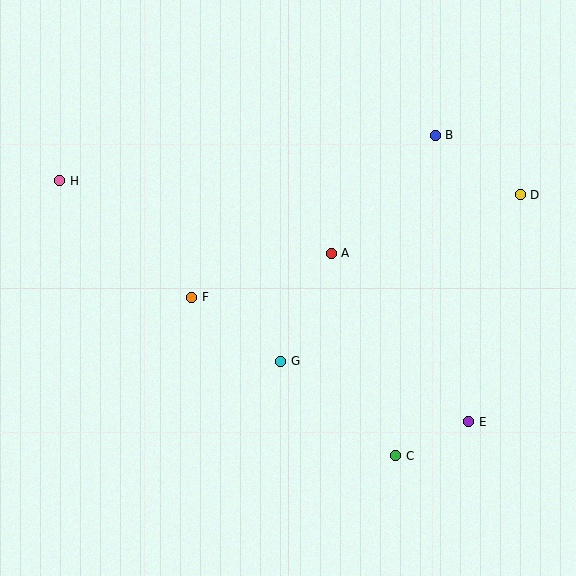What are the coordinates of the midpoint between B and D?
The midpoint between B and D is at (478, 165).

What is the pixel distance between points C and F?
The distance between C and F is 258 pixels.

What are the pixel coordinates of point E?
Point E is at (469, 422).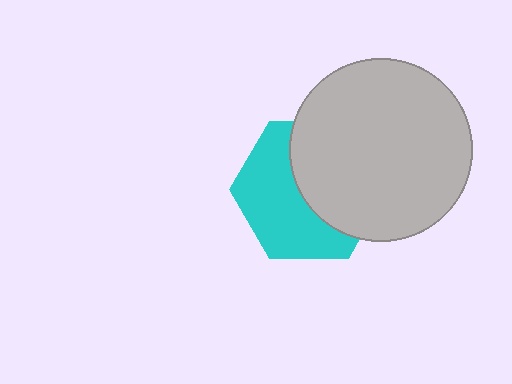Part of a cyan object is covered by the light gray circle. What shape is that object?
It is a hexagon.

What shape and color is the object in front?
The object in front is a light gray circle.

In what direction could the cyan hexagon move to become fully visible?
The cyan hexagon could move left. That would shift it out from behind the light gray circle entirely.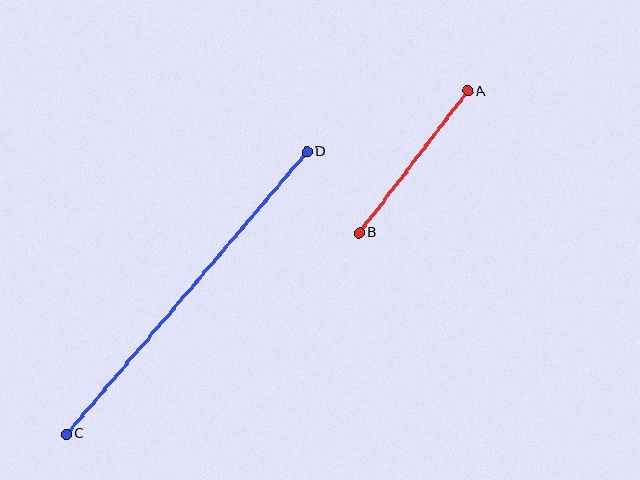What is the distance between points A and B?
The distance is approximately 178 pixels.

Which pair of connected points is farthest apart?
Points C and D are farthest apart.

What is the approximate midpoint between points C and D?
The midpoint is at approximately (187, 293) pixels.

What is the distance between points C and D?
The distance is approximately 371 pixels.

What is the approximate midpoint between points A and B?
The midpoint is at approximately (413, 162) pixels.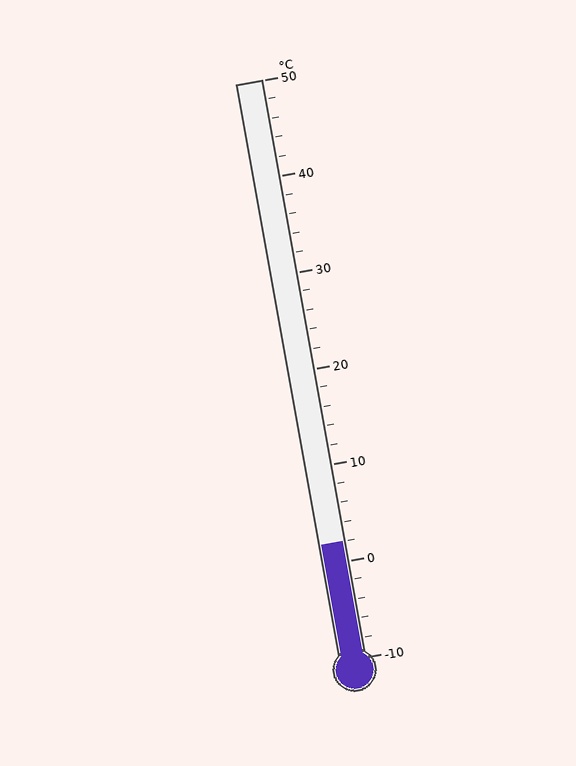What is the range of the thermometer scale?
The thermometer scale ranges from -10°C to 50°C.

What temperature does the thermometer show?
The thermometer shows approximately 2°C.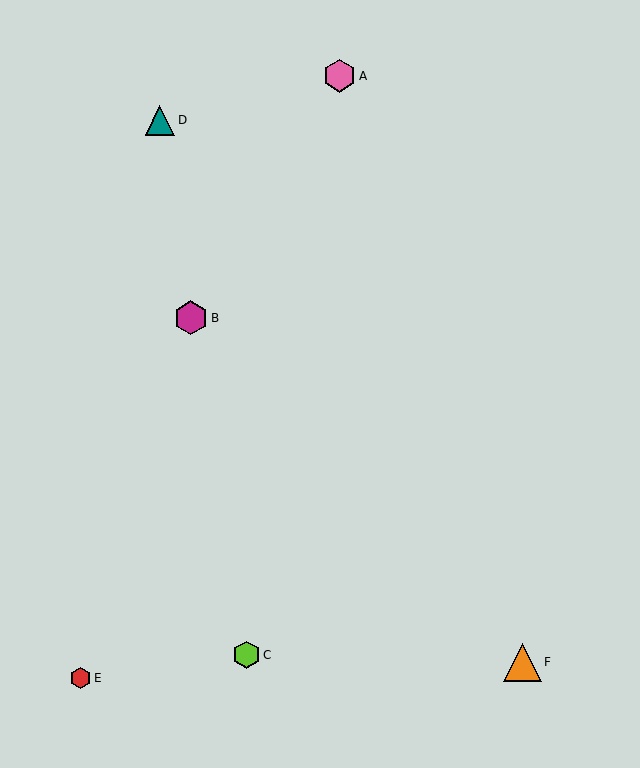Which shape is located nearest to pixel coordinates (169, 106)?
The teal triangle (labeled D) at (160, 120) is nearest to that location.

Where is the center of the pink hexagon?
The center of the pink hexagon is at (340, 76).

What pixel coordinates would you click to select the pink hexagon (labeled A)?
Click at (340, 76) to select the pink hexagon A.